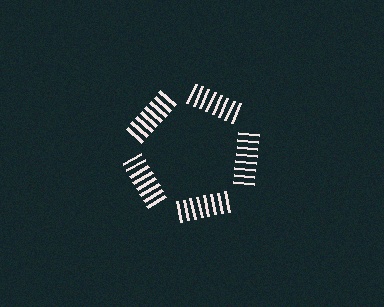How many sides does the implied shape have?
5 sides — the line-ends trace a pentagon.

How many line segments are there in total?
40 — 8 along each of the 5 edges.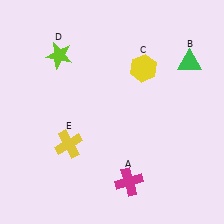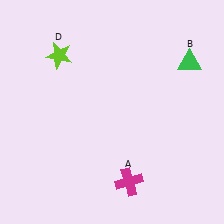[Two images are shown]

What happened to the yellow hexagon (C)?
The yellow hexagon (C) was removed in Image 2. It was in the top-right area of Image 1.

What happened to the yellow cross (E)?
The yellow cross (E) was removed in Image 2. It was in the bottom-left area of Image 1.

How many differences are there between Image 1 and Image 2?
There are 2 differences between the two images.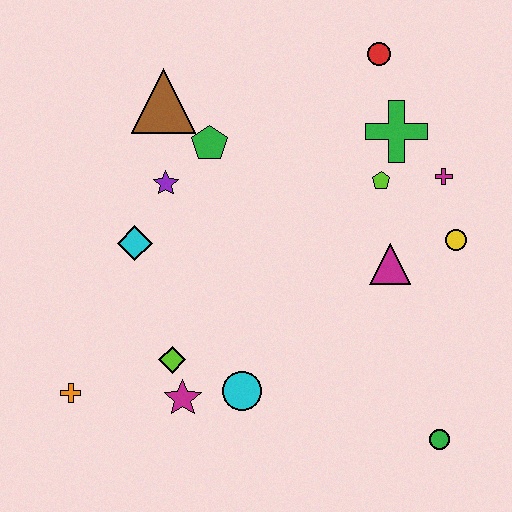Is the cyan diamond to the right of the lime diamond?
No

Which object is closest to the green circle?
The magenta triangle is closest to the green circle.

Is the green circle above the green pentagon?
No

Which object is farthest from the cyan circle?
The red circle is farthest from the cyan circle.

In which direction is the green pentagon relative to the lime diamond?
The green pentagon is above the lime diamond.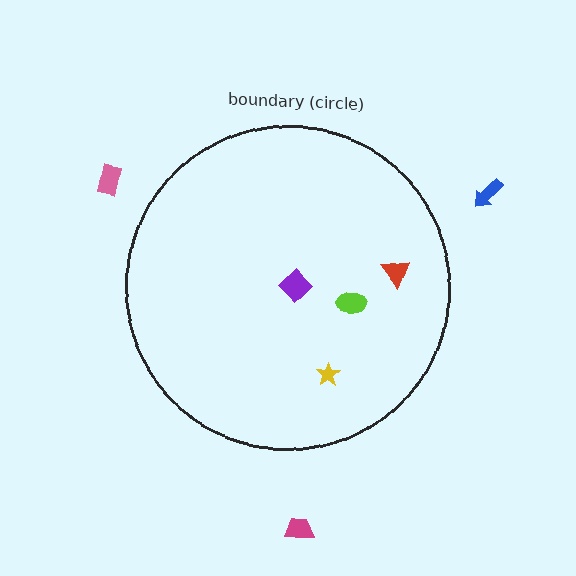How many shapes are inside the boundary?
4 inside, 3 outside.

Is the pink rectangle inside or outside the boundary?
Outside.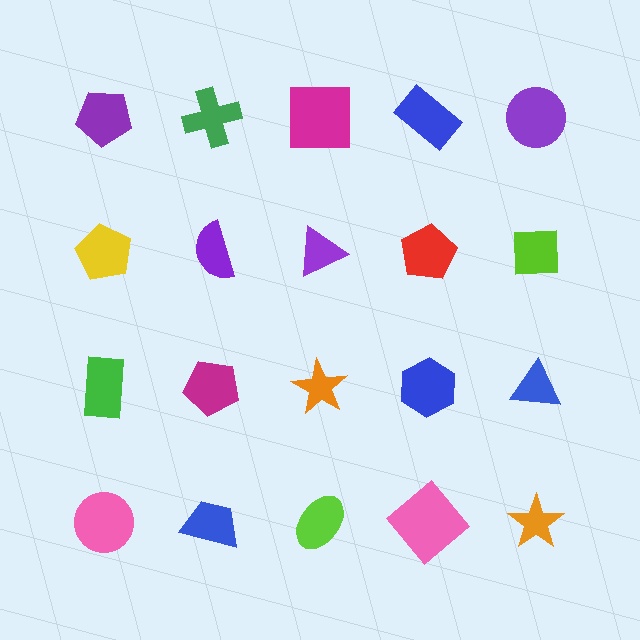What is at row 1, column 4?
A blue rectangle.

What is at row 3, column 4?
A blue hexagon.